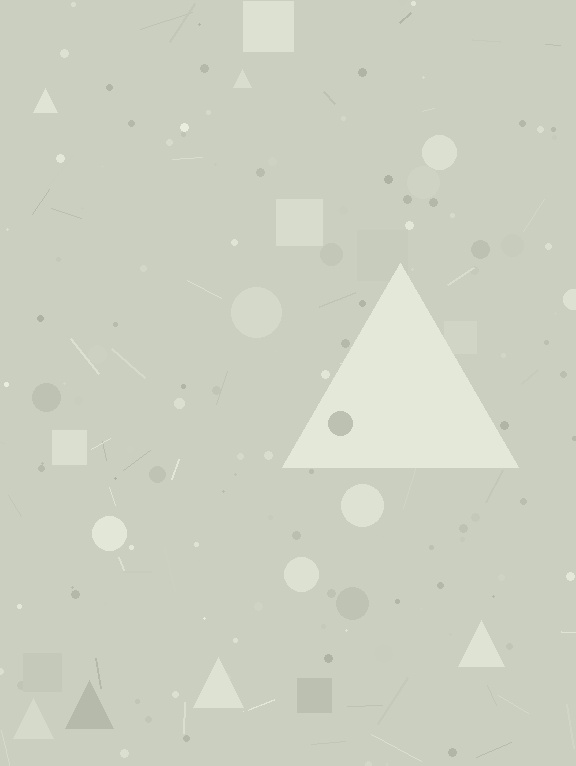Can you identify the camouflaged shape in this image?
The camouflaged shape is a triangle.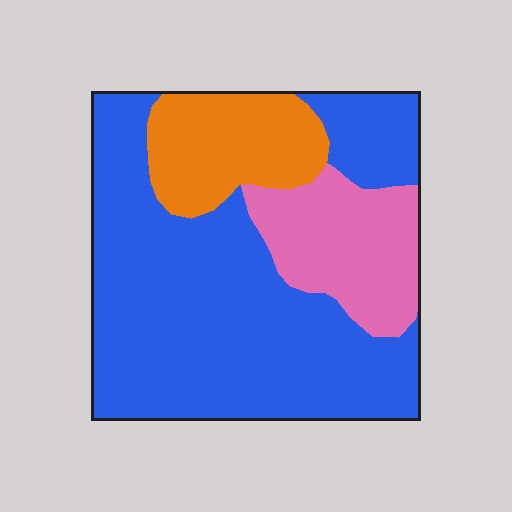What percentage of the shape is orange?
Orange takes up about one sixth (1/6) of the shape.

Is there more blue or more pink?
Blue.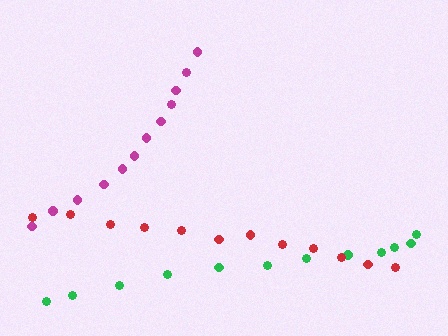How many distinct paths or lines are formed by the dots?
There are 3 distinct paths.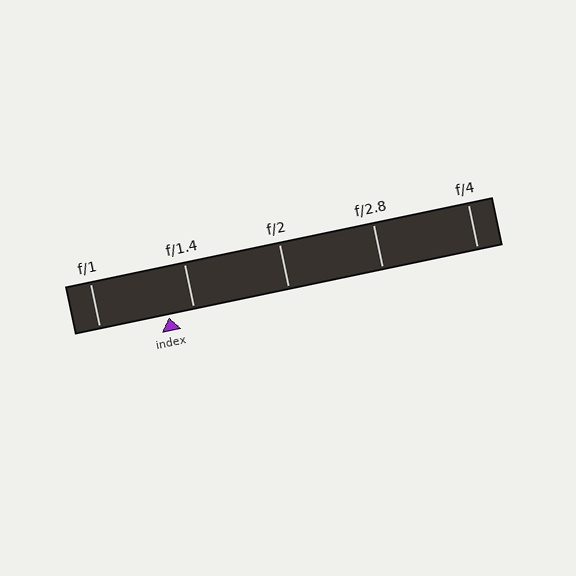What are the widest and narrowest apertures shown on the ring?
The widest aperture shown is f/1 and the narrowest is f/4.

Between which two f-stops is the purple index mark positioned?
The index mark is between f/1 and f/1.4.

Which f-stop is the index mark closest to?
The index mark is closest to f/1.4.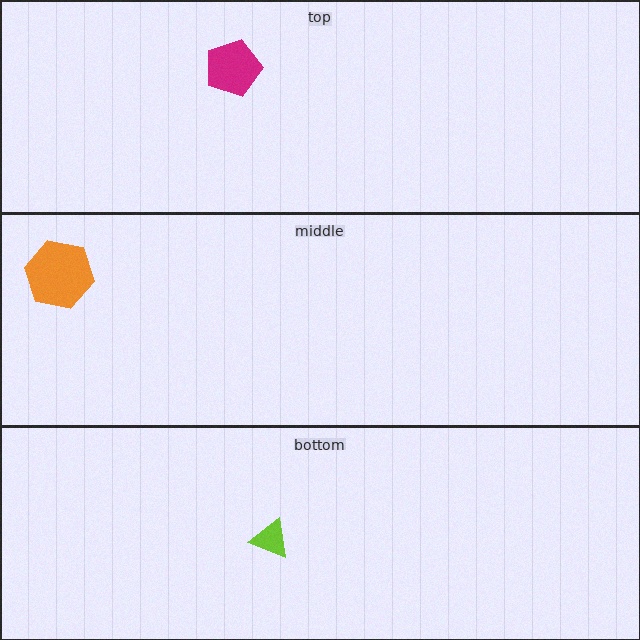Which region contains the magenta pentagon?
The top region.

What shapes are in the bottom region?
The lime triangle.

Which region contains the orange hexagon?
The middle region.